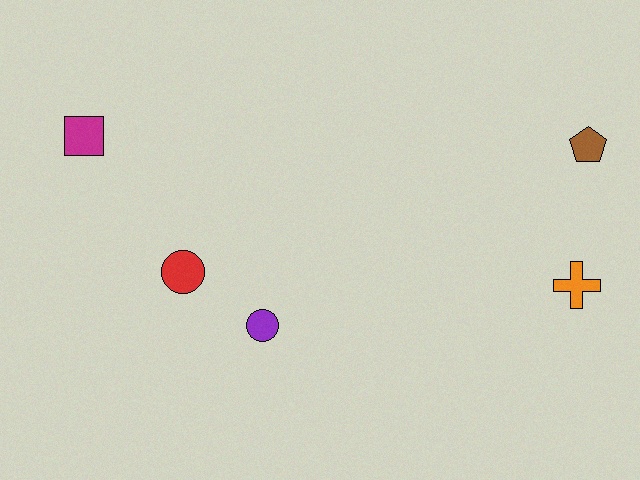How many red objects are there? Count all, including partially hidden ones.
There is 1 red object.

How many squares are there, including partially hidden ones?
There is 1 square.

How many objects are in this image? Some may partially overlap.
There are 5 objects.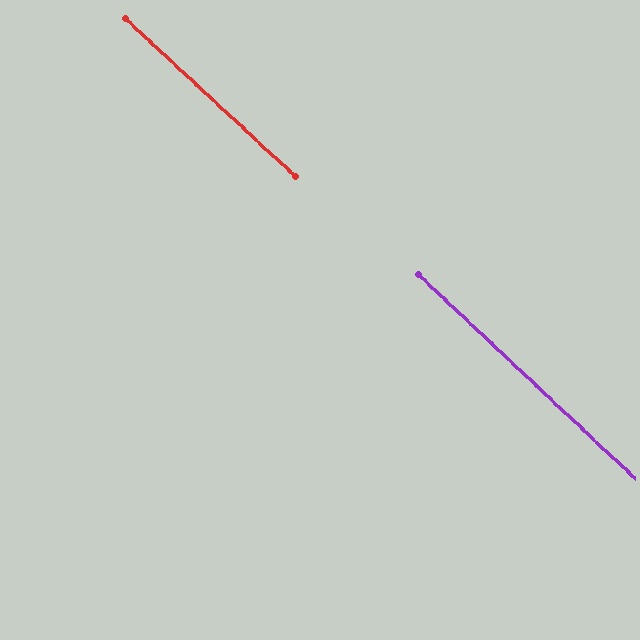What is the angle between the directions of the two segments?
Approximately 0 degrees.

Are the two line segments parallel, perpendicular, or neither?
Parallel — their directions differ by only 0.3°.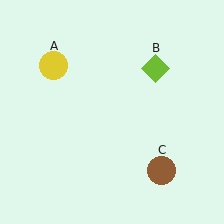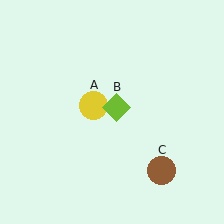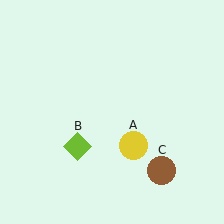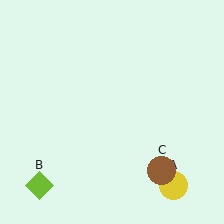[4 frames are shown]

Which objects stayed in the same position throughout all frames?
Brown circle (object C) remained stationary.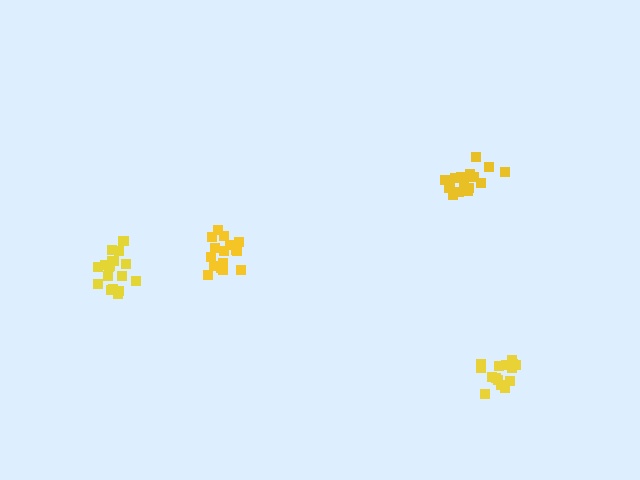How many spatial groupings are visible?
There are 4 spatial groupings.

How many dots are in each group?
Group 1: 16 dots, Group 2: 18 dots, Group 3: 16 dots, Group 4: 15 dots (65 total).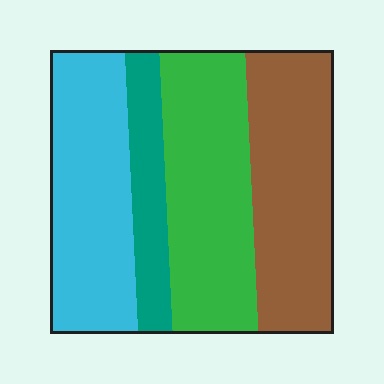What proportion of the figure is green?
Green takes up about one third (1/3) of the figure.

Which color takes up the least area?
Teal, at roughly 10%.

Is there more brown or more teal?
Brown.